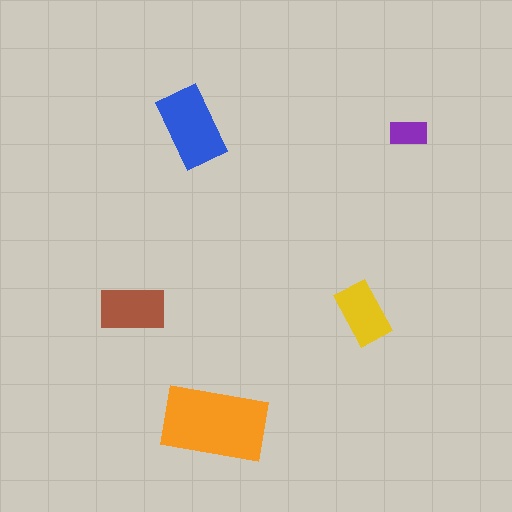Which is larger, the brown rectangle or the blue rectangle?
The blue one.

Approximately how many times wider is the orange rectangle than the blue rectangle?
About 1.5 times wider.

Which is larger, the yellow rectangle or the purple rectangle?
The yellow one.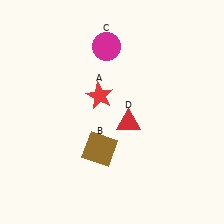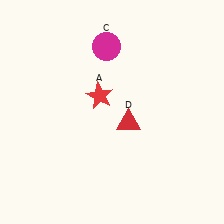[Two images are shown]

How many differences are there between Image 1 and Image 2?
There is 1 difference between the two images.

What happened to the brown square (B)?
The brown square (B) was removed in Image 2. It was in the bottom-left area of Image 1.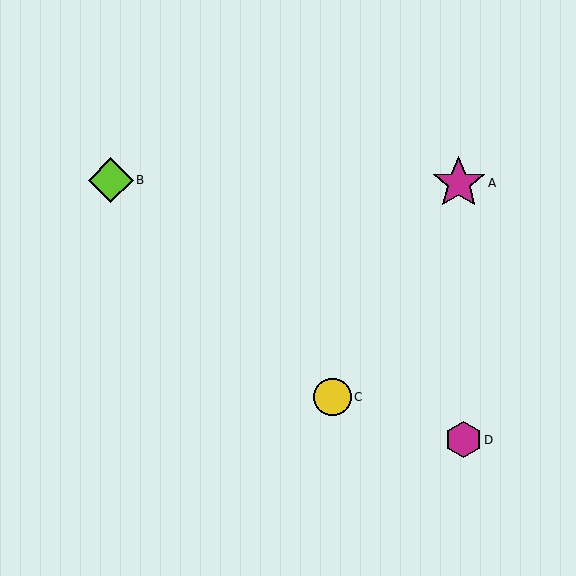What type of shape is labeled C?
Shape C is a yellow circle.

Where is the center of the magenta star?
The center of the magenta star is at (459, 183).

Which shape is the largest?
The magenta star (labeled A) is the largest.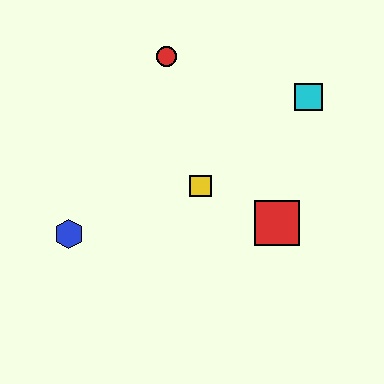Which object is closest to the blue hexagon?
The yellow square is closest to the blue hexagon.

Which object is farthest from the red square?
The blue hexagon is farthest from the red square.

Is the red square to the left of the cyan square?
Yes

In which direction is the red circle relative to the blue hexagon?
The red circle is above the blue hexagon.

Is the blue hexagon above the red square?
No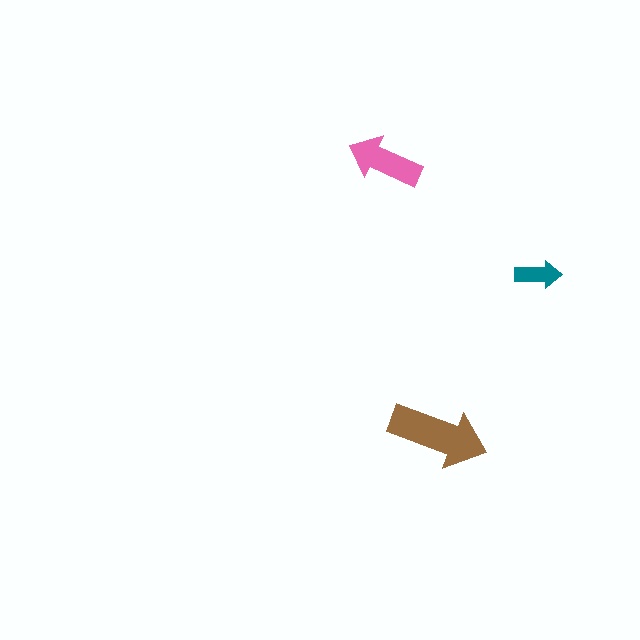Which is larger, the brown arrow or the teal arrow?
The brown one.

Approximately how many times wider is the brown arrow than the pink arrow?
About 1.5 times wider.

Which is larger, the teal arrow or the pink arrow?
The pink one.